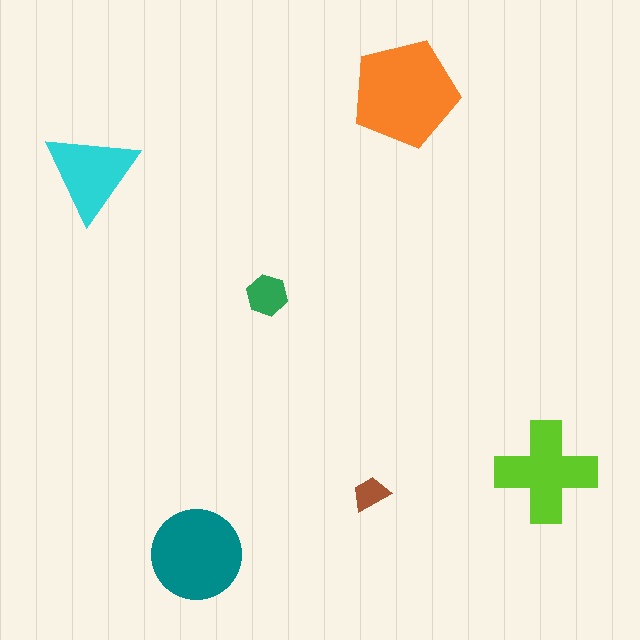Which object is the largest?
The orange pentagon.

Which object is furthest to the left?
The cyan triangle is leftmost.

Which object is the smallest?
The brown trapezoid.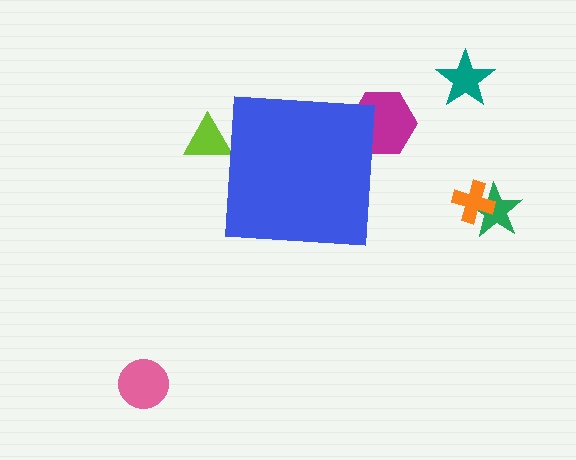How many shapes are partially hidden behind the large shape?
2 shapes are partially hidden.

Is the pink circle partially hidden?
No, the pink circle is fully visible.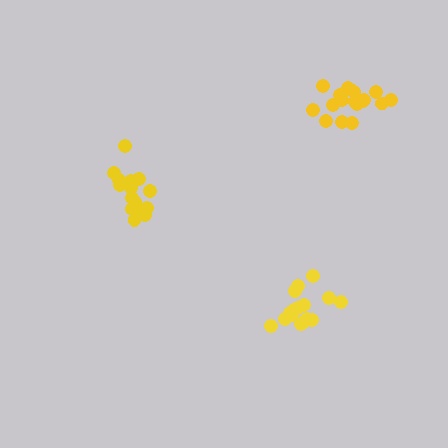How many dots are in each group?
Group 1: 16 dots, Group 2: 18 dots, Group 3: 16 dots (50 total).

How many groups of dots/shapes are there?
There are 3 groups.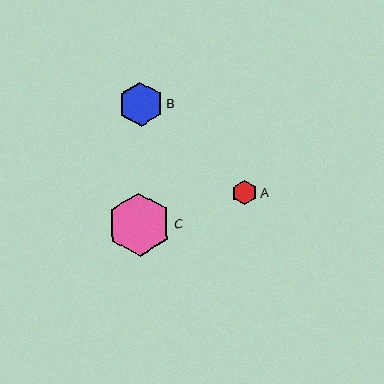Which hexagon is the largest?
Hexagon C is the largest with a size of approximately 63 pixels.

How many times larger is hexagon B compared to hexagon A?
Hexagon B is approximately 1.8 times the size of hexagon A.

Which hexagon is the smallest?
Hexagon A is the smallest with a size of approximately 24 pixels.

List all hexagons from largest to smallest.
From largest to smallest: C, B, A.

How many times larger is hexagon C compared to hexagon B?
Hexagon C is approximately 1.4 times the size of hexagon B.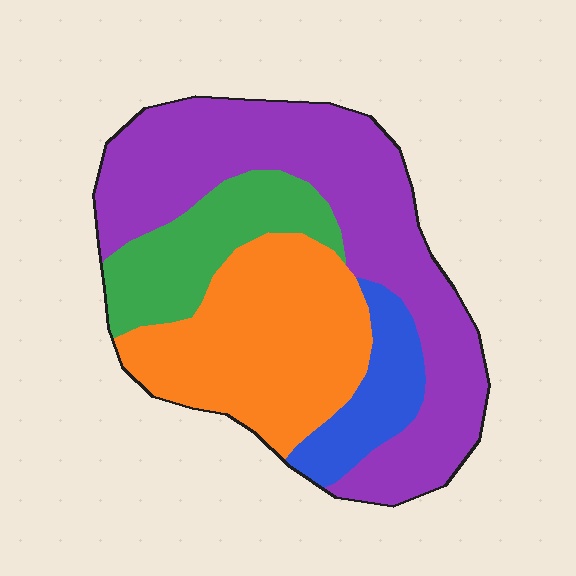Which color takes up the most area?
Purple, at roughly 45%.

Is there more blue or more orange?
Orange.